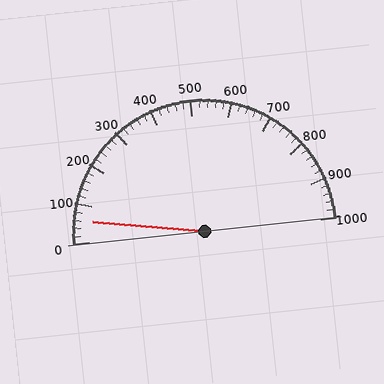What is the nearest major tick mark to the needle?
The nearest major tick mark is 100.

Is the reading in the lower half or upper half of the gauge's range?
The reading is in the lower half of the range (0 to 1000).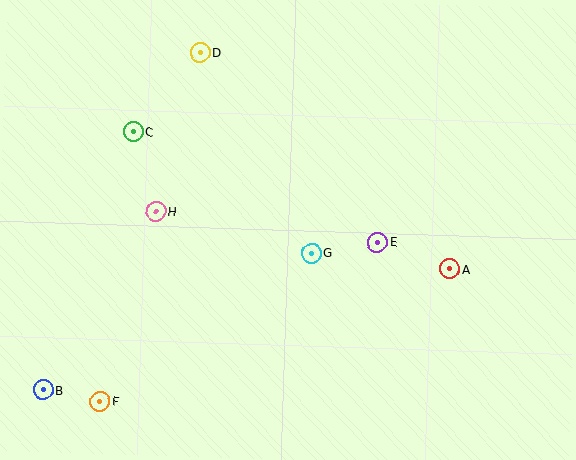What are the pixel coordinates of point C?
Point C is at (133, 132).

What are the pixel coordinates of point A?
Point A is at (450, 269).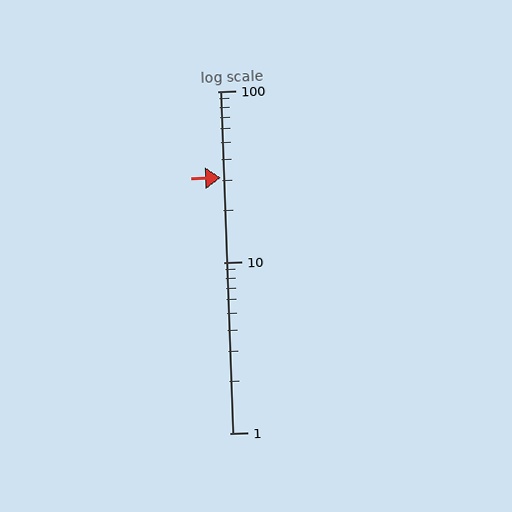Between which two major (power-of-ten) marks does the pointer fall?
The pointer is between 10 and 100.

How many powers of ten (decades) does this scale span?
The scale spans 2 decades, from 1 to 100.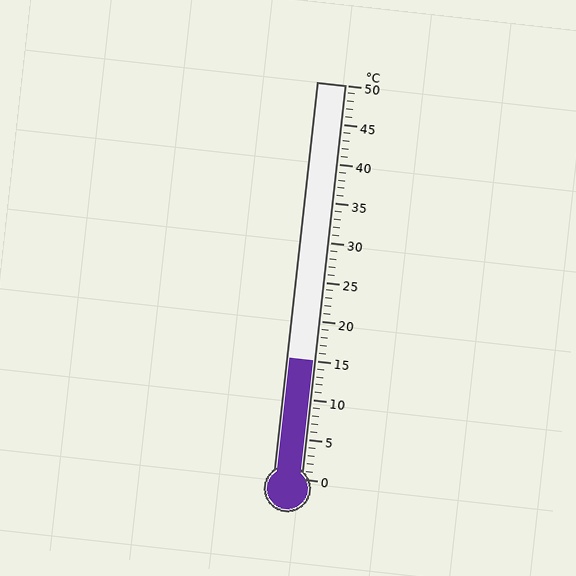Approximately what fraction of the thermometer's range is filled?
The thermometer is filled to approximately 30% of its range.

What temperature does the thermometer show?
The thermometer shows approximately 15°C.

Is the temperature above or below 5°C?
The temperature is above 5°C.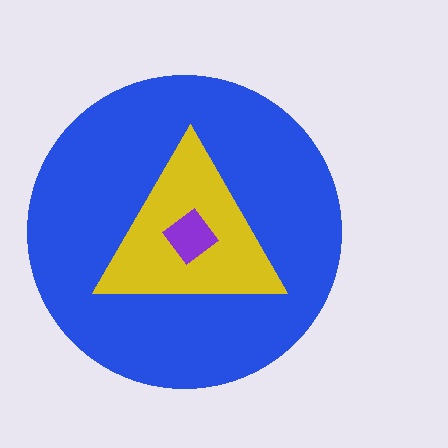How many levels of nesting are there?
3.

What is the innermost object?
The purple diamond.